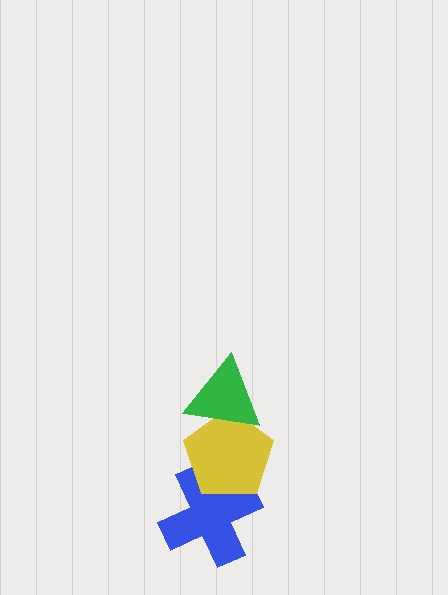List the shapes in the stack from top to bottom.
From top to bottom: the green triangle, the yellow pentagon, the blue cross.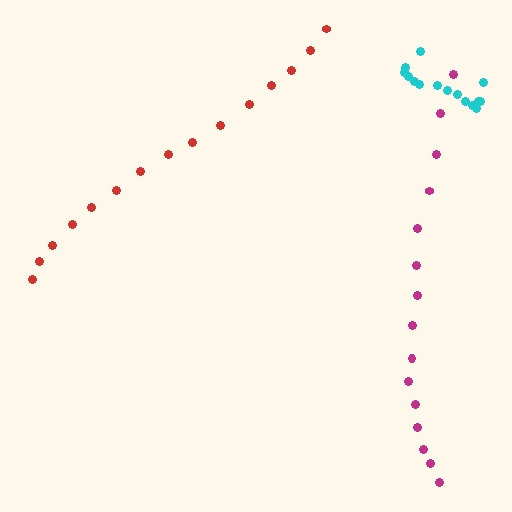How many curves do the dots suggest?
There are 3 distinct paths.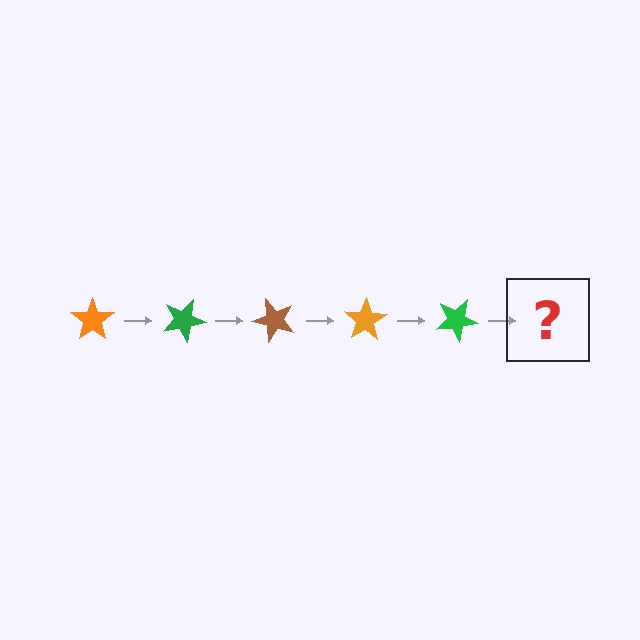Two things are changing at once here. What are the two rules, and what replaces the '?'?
The two rules are that it rotates 25 degrees each step and the color cycles through orange, green, and brown. The '?' should be a brown star, rotated 125 degrees from the start.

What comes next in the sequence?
The next element should be a brown star, rotated 125 degrees from the start.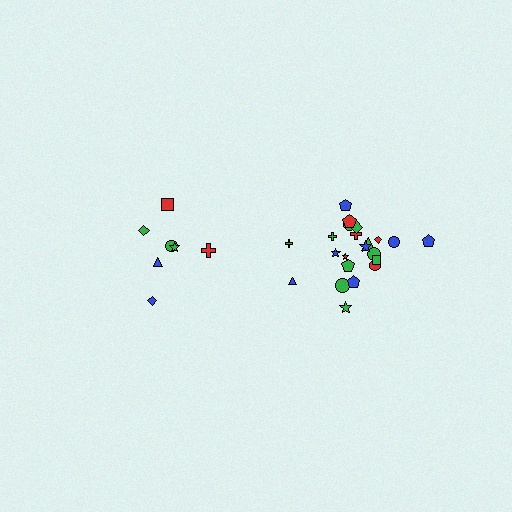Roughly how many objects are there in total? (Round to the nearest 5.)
Roughly 30 objects in total.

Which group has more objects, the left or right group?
The right group.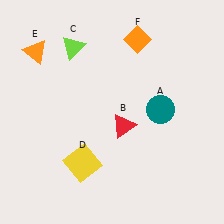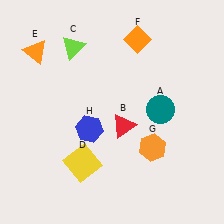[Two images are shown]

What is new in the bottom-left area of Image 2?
A blue hexagon (H) was added in the bottom-left area of Image 2.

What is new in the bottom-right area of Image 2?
An orange hexagon (G) was added in the bottom-right area of Image 2.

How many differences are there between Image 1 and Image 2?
There are 2 differences between the two images.